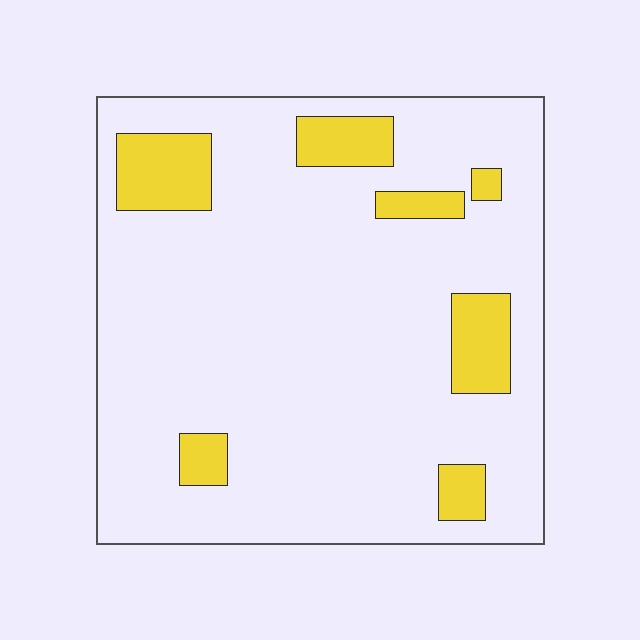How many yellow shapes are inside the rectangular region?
7.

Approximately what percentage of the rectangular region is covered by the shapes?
Approximately 15%.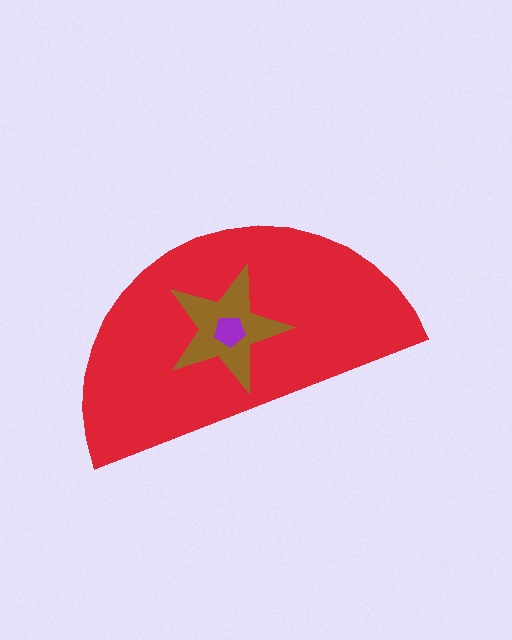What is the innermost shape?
The purple pentagon.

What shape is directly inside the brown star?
The purple pentagon.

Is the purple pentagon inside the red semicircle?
Yes.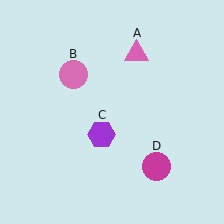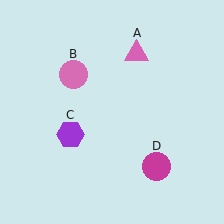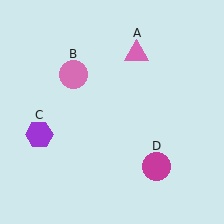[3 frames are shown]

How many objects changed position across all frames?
1 object changed position: purple hexagon (object C).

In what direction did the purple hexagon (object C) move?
The purple hexagon (object C) moved left.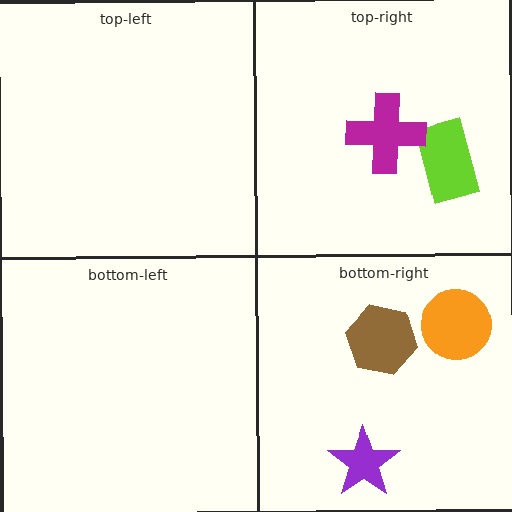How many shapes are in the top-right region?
2.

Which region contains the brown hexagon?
The bottom-right region.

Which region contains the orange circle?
The bottom-right region.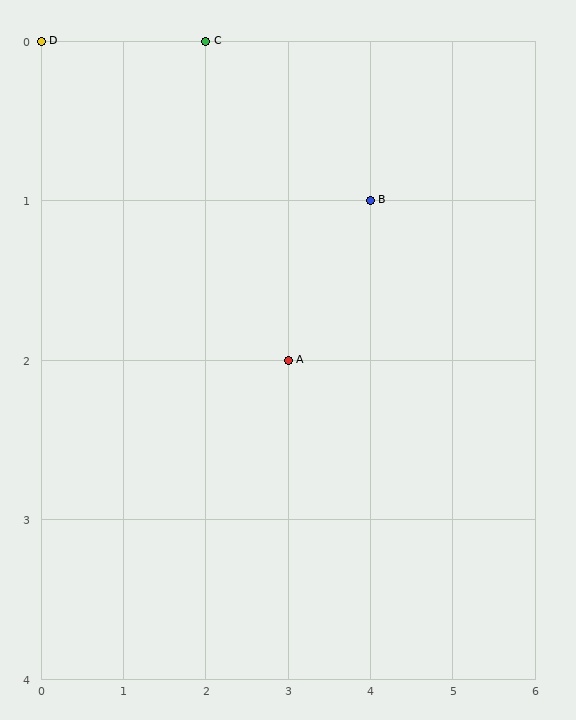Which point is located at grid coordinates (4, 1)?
Point B is at (4, 1).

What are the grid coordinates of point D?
Point D is at grid coordinates (0, 0).